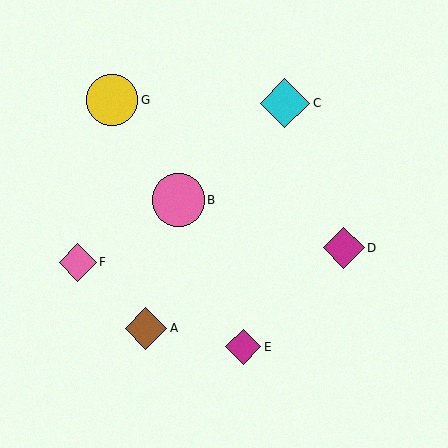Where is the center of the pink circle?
The center of the pink circle is at (178, 200).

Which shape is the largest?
The pink circle (labeled B) is the largest.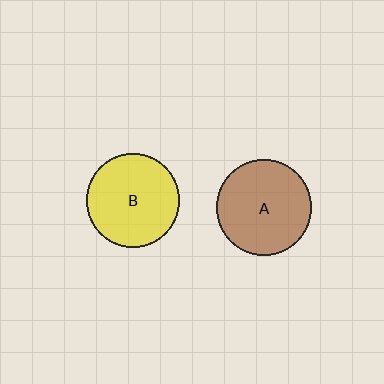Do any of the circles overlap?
No, none of the circles overlap.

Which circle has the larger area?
Circle A (brown).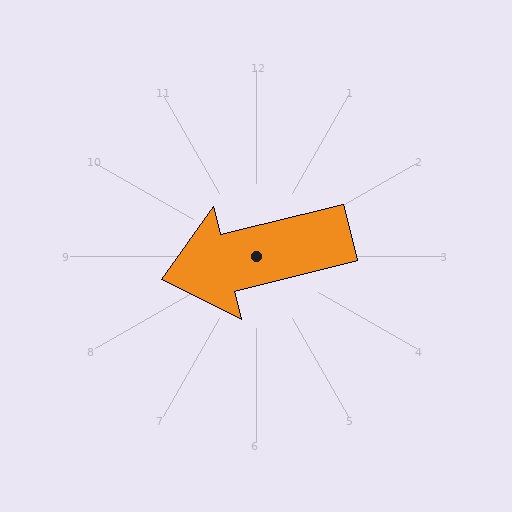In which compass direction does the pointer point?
West.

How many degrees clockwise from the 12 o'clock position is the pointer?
Approximately 256 degrees.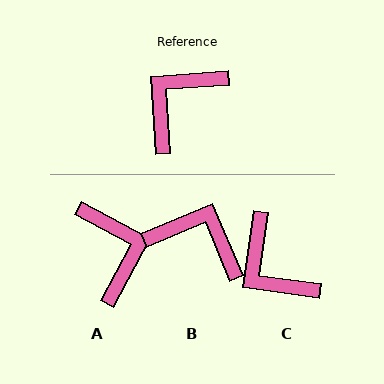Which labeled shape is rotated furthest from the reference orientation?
A, about 122 degrees away.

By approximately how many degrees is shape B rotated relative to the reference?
Approximately 71 degrees clockwise.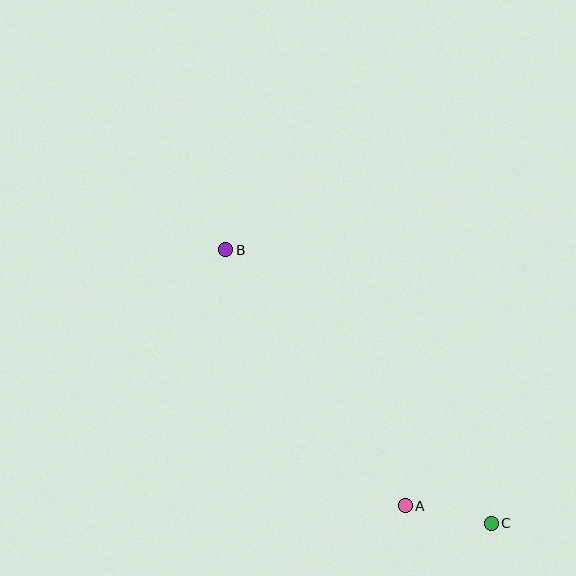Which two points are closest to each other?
Points A and C are closest to each other.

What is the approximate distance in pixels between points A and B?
The distance between A and B is approximately 313 pixels.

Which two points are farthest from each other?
Points B and C are farthest from each other.